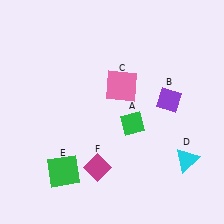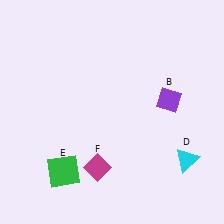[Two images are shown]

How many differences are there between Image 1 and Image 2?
There are 2 differences between the two images.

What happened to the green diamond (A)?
The green diamond (A) was removed in Image 2. It was in the bottom-right area of Image 1.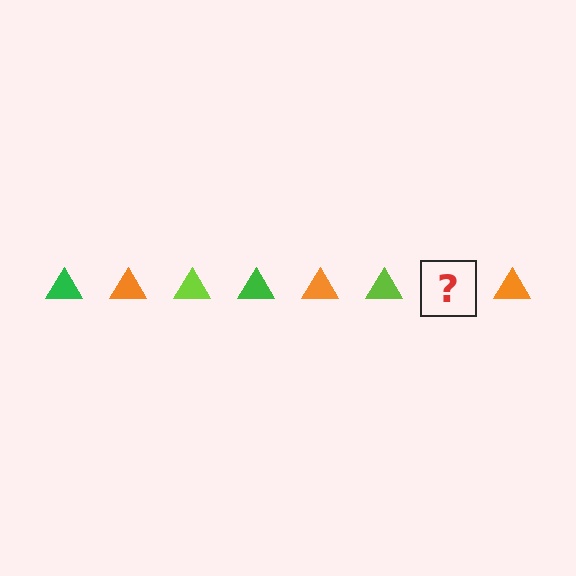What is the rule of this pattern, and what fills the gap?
The rule is that the pattern cycles through green, orange, lime triangles. The gap should be filled with a green triangle.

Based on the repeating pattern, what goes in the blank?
The blank should be a green triangle.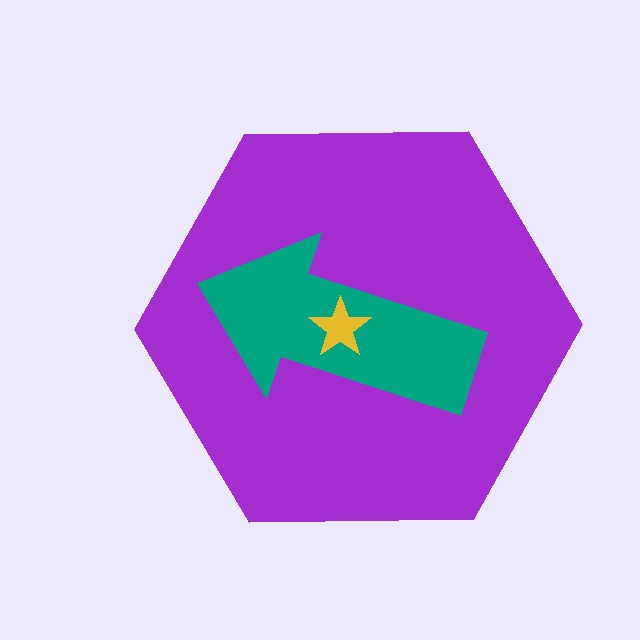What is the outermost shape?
The purple hexagon.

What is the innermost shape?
The yellow star.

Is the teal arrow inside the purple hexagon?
Yes.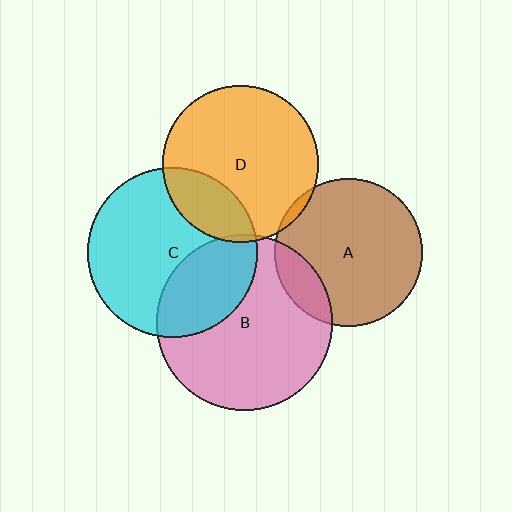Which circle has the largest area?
Circle B (pink).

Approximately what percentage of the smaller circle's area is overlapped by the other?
Approximately 30%.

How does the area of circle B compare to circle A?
Approximately 1.4 times.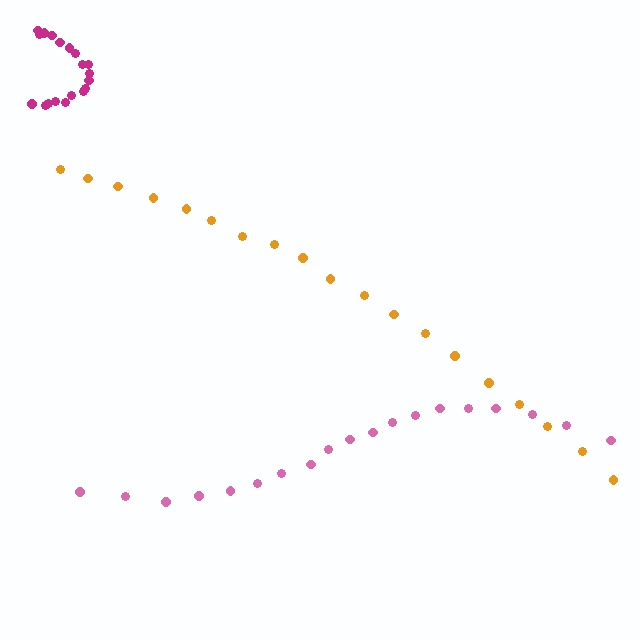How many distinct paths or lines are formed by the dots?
There are 3 distinct paths.